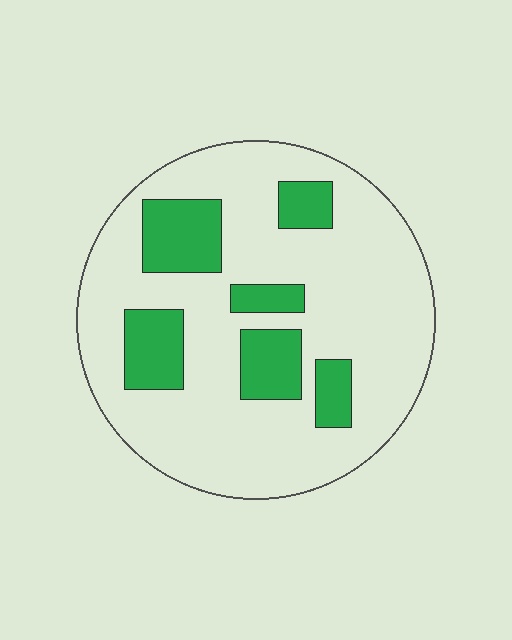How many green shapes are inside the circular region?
6.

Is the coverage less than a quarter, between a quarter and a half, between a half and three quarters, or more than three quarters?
Less than a quarter.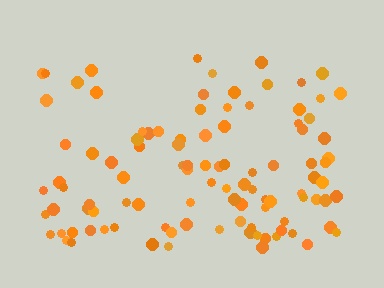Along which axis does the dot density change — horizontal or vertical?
Vertical.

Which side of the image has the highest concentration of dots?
The bottom.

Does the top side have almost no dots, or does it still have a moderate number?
Still a moderate number, just noticeably fewer than the bottom.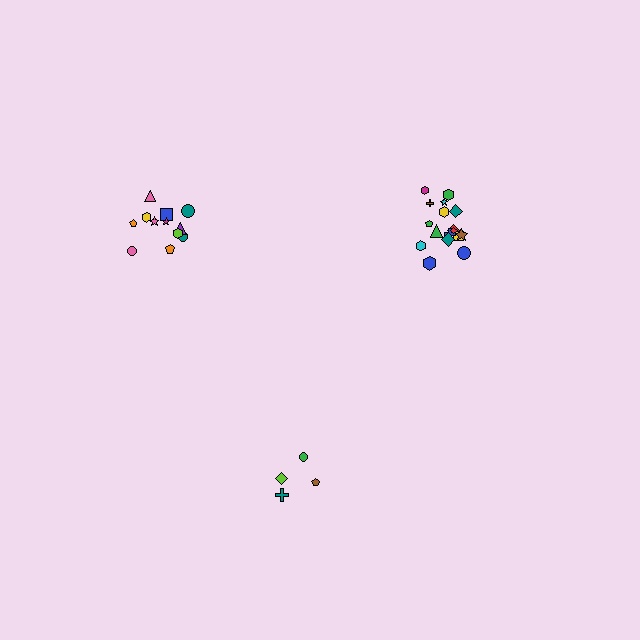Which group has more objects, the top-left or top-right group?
The top-right group.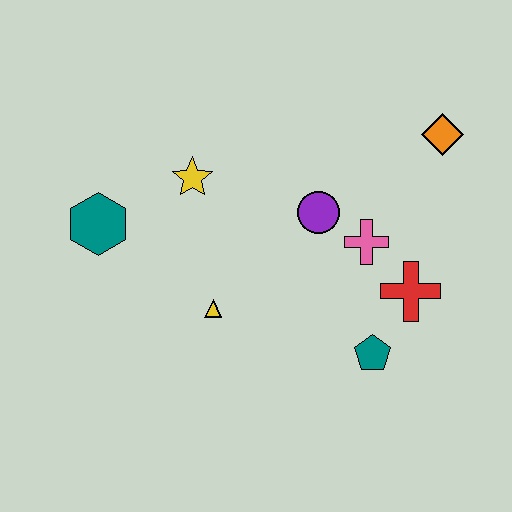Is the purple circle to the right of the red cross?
No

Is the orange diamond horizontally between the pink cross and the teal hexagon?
No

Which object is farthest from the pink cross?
The teal hexagon is farthest from the pink cross.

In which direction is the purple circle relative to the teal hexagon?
The purple circle is to the right of the teal hexagon.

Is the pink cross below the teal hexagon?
Yes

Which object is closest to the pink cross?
The purple circle is closest to the pink cross.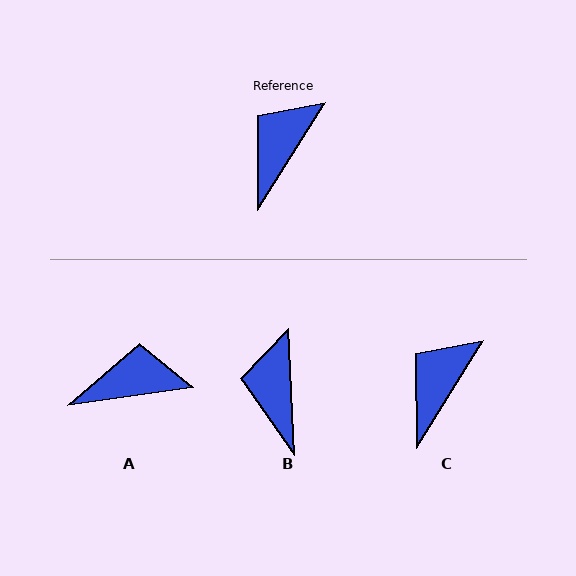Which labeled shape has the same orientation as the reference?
C.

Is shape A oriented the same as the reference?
No, it is off by about 50 degrees.